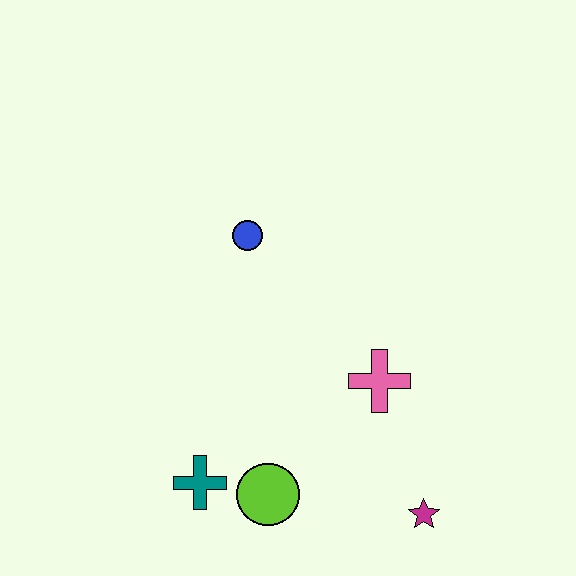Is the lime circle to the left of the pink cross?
Yes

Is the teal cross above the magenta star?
Yes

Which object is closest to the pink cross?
The magenta star is closest to the pink cross.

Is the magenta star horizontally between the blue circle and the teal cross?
No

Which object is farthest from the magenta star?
The blue circle is farthest from the magenta star.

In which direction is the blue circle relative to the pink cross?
The blue circle is above the pink cross.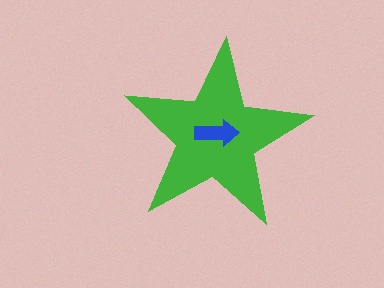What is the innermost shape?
The blue arrow.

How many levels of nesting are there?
2.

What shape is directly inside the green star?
The blue arrow.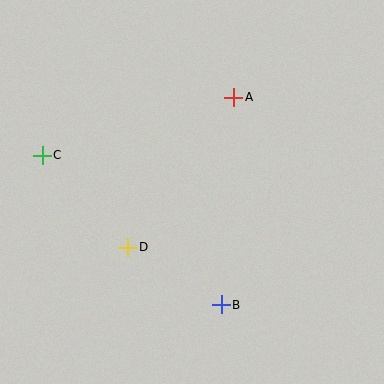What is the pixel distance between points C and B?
The distance between C and B is 233 pixels.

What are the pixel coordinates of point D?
Point D is at (128, 247).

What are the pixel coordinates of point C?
Point C is at (42, 155).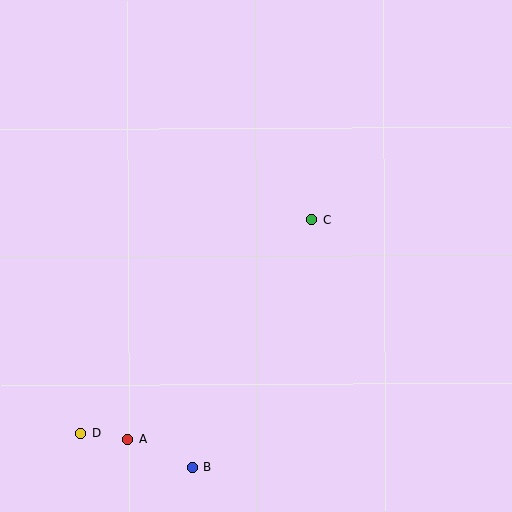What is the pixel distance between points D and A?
The distance between D and A is 47 pixels.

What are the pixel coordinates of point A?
Point A is at (128, 439).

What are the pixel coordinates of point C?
Point C is at (312, 220).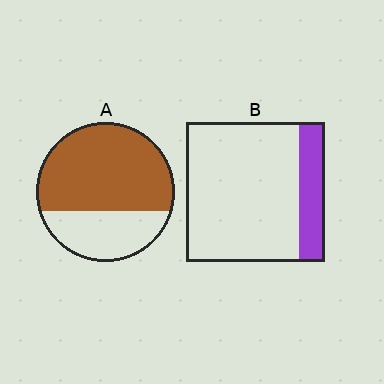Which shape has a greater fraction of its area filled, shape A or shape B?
Shape A.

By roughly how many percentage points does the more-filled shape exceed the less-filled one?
By roughly 50 percentage points (A over B).